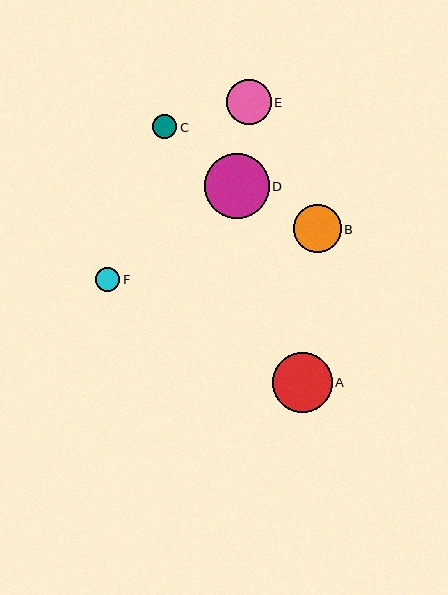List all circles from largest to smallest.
From largest to smallest: D, A, B, E, C, F.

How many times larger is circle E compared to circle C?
Circle E is approximately 1.8 times the size of circle C.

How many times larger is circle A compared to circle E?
Circle A is approximately 1.4 times the size of circle E.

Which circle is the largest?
Circle D is the largest with a size of approximately 65 pixels.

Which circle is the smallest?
Circle F is the smallest with a size of approximately 24 pixels.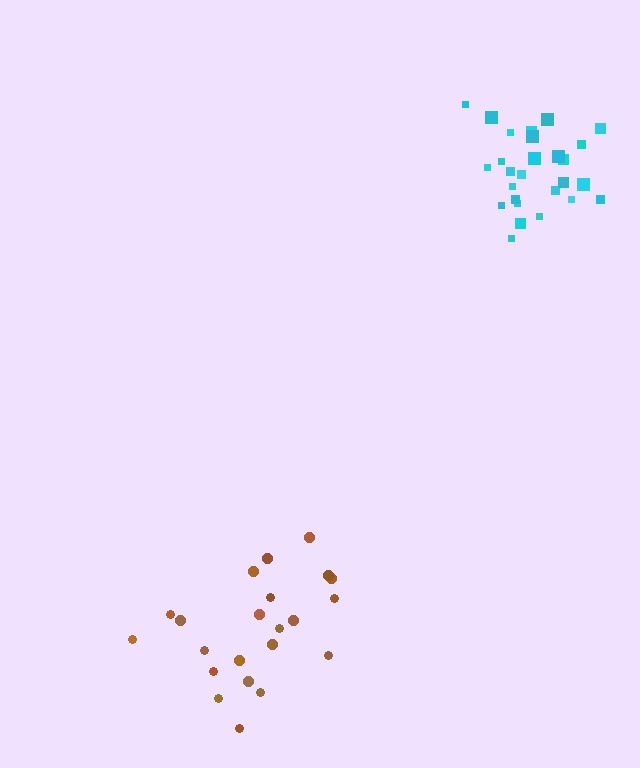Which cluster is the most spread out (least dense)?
Brown.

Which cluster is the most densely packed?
Cyan.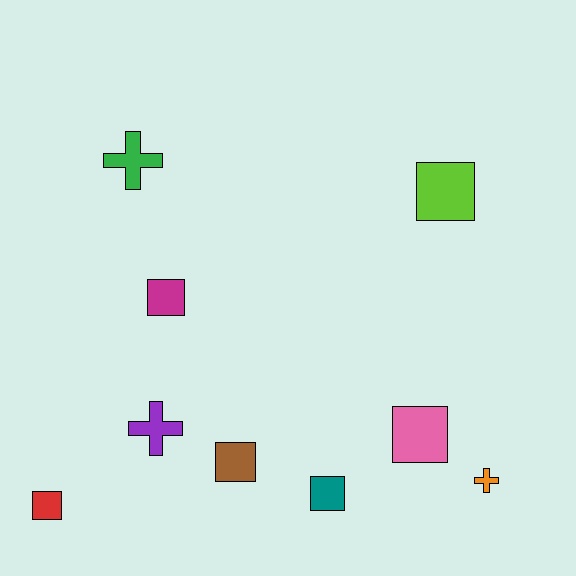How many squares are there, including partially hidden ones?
There are 6 squares.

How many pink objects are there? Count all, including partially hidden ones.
There is 1 pink object.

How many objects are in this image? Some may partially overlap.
There are 9 objects.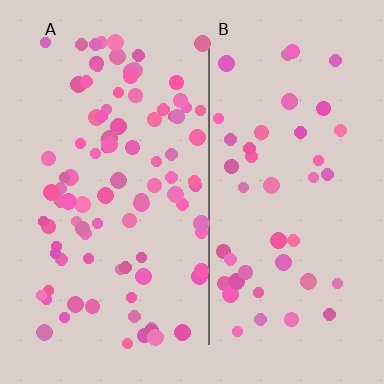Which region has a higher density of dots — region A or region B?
A (the left).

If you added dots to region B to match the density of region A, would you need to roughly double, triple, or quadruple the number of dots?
Approximately double.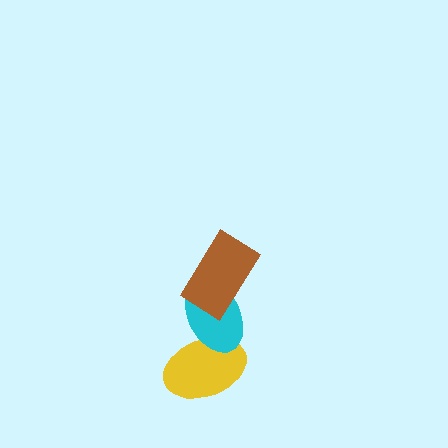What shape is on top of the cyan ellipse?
The brown rectangle is on top of the cyan ellipse.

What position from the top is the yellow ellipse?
The yellow ellipse is 3rd from the top.